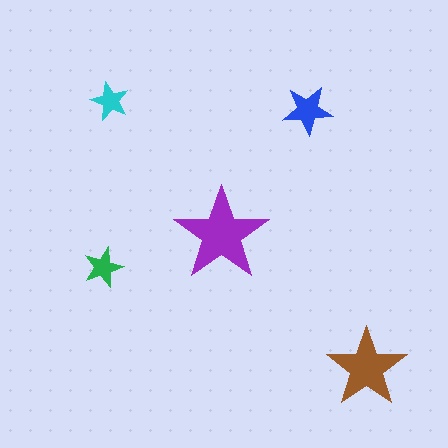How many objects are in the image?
There are 5 objects in the image.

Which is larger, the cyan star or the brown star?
The brown one.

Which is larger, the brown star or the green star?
The brown one.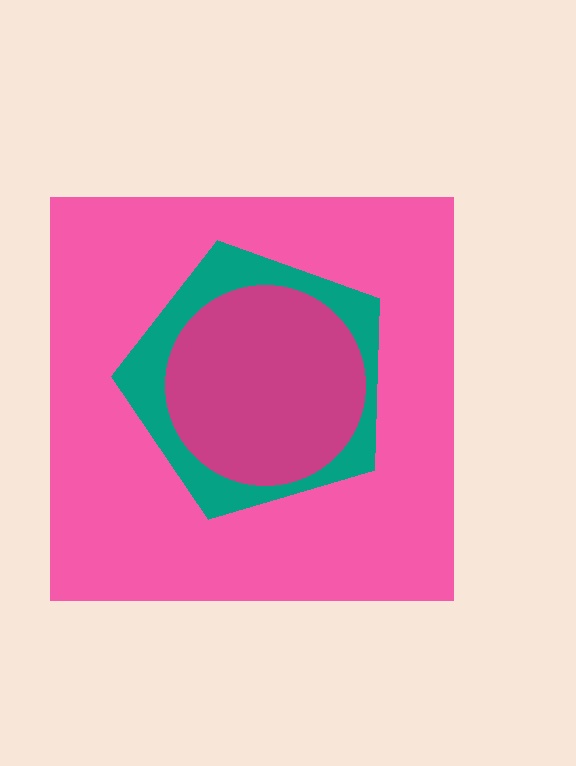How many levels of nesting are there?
3.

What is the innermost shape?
The magenta circle.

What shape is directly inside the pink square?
The teal pentagon.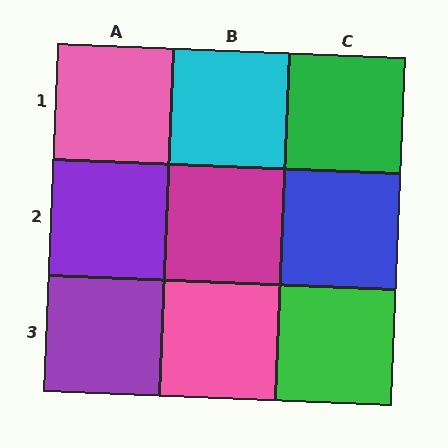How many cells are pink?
2 cells are pink.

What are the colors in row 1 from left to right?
Pink, cyan, green.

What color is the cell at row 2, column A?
Purple.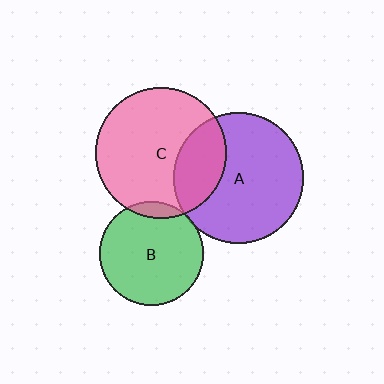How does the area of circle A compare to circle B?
Approximately 1.6 times.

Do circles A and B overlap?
Yes.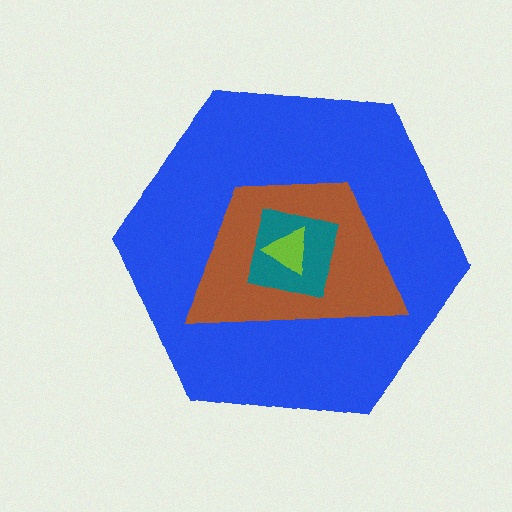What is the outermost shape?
The blue hexagon.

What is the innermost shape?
The lime triangle.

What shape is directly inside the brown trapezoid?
The teal square.